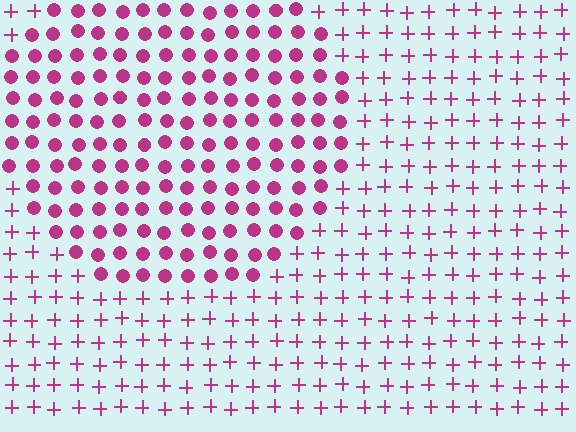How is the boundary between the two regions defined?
The boundary is defined by a change in element shape: circles inside vs. plus signs outside. All elements share the same color and spacing.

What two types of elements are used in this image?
The image uses circles inside the circle region and plus signs outside it.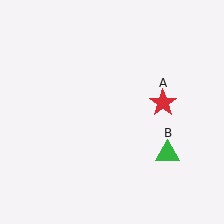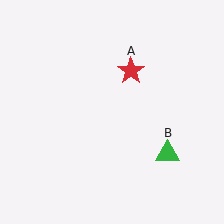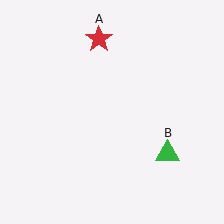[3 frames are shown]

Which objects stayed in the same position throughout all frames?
Green triangle (object B) remained stationary.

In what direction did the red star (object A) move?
The red star (object A) moved up and to the left.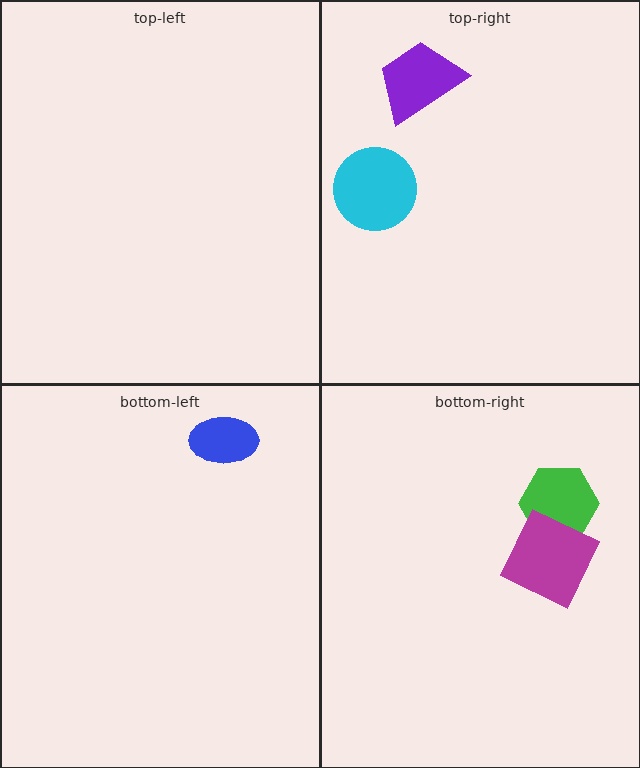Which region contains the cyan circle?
The top-right region.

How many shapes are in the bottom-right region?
2.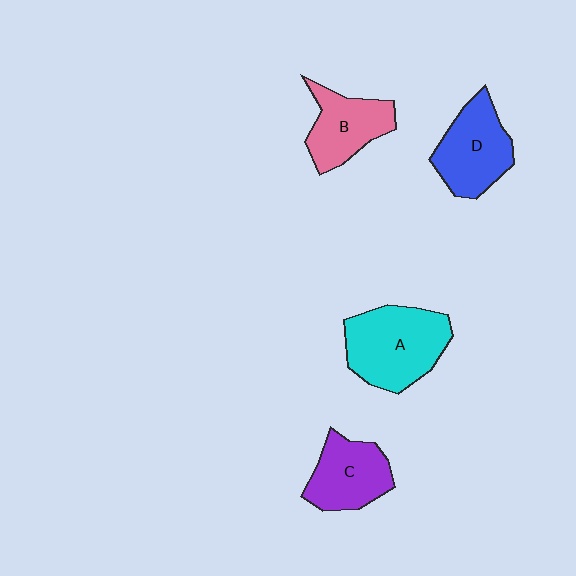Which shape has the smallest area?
Shape B (pink).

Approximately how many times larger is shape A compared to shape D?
Approximately 1.3 times.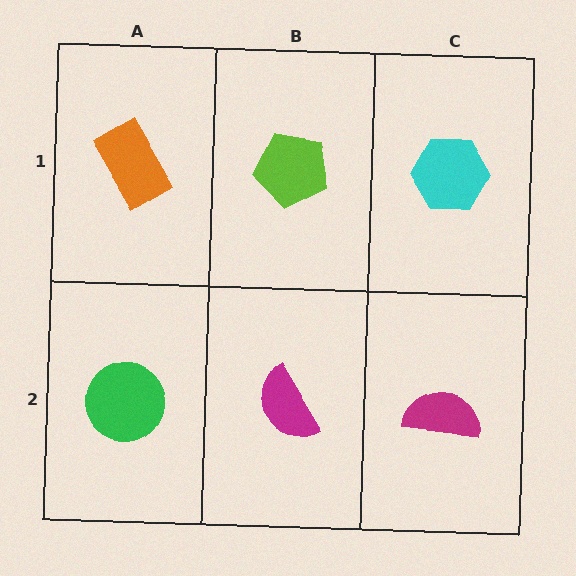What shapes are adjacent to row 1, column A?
A green circle (row 2, column A), a lime pentagon (row 1, column B).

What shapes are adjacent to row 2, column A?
An orange rectangle (row 1, column A), a magenta semicircle (row 2, column B).